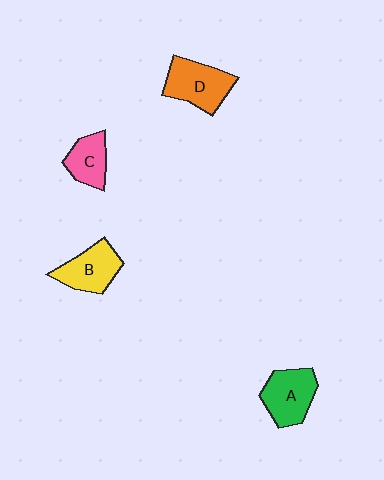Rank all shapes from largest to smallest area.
From largest to smallest: D (orange), A (green), B (yellow), C (pink).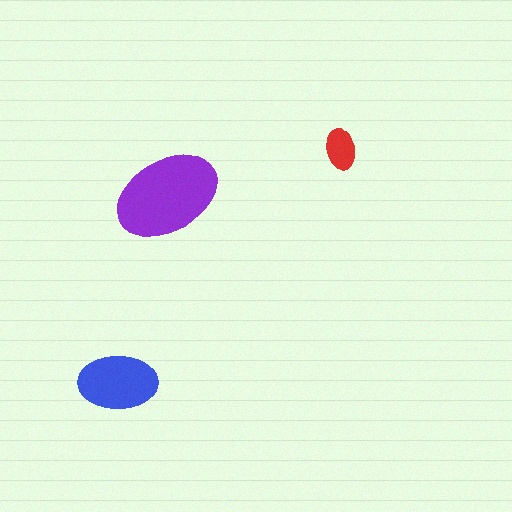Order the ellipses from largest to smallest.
the purple one, the blue one, the red one.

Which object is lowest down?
The blue ellipse is bottommost.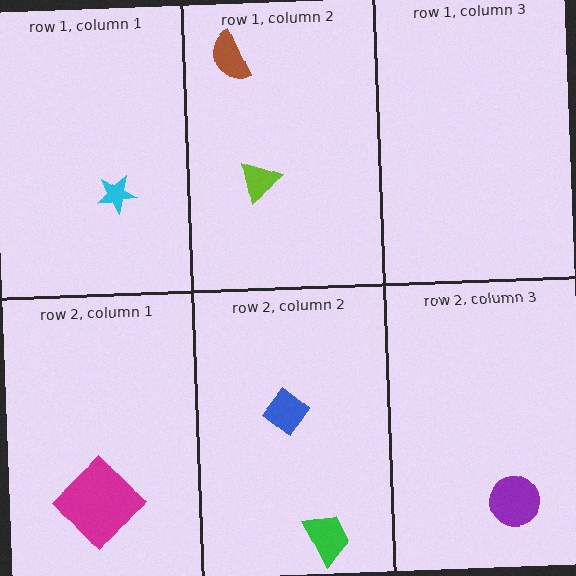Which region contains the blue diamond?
The row 2, column 2 region.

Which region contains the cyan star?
The row 1, column 1 region.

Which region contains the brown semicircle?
The row 1, column 2 region.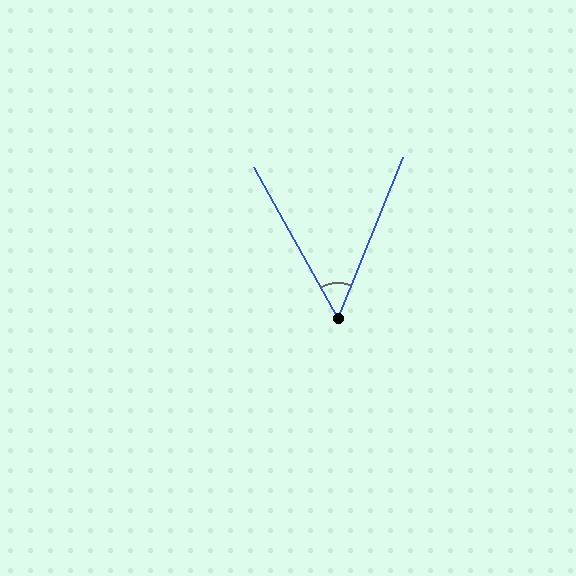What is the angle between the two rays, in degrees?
Approximately 51 degrees.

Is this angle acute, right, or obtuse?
It is acute.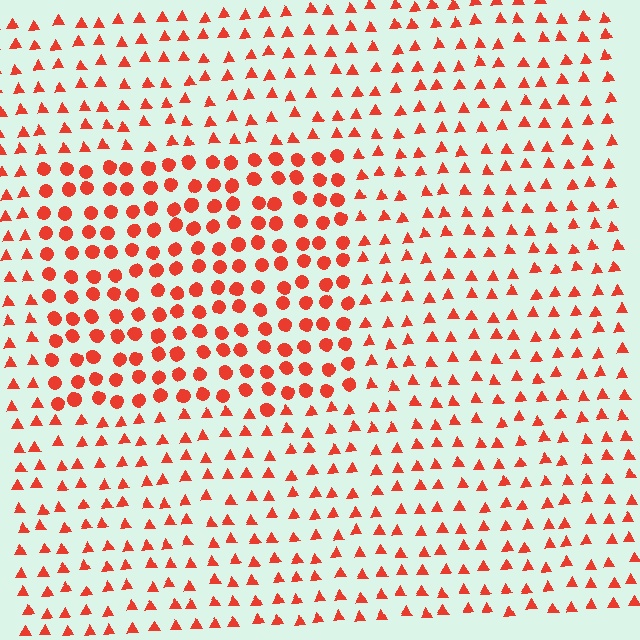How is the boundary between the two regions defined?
The boundary is defined by a change in element shape: circles inside vs. triangles outside. All elements share the same color and spacing.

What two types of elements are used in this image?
The image uses circles inside the rectangle region and triangles outside it.